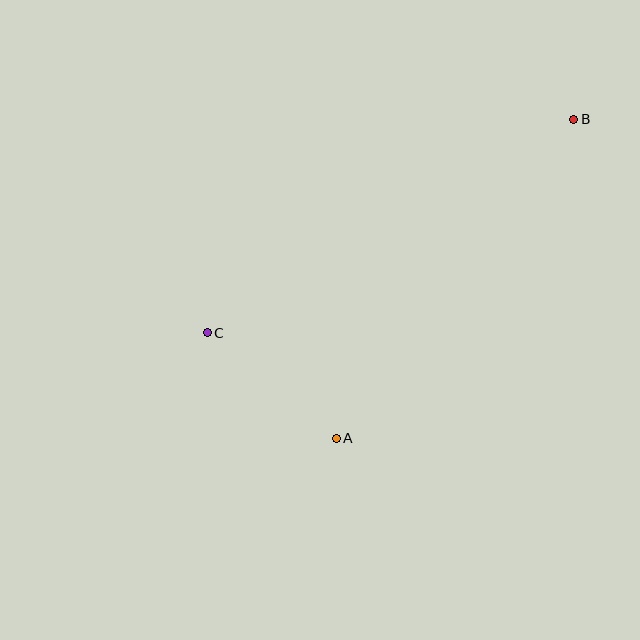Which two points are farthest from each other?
Points B and C are farthest from each other.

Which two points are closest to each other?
Points A and C are closest to each other.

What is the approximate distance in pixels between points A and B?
The distance between A and B is approximately 398 pixels.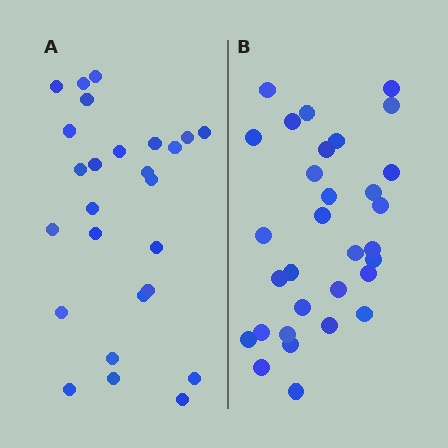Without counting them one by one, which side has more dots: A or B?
Region B (the right region) has more dots.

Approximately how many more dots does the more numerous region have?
Region B has about 5 more dots than region A.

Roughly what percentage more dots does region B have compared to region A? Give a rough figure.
About 20% more.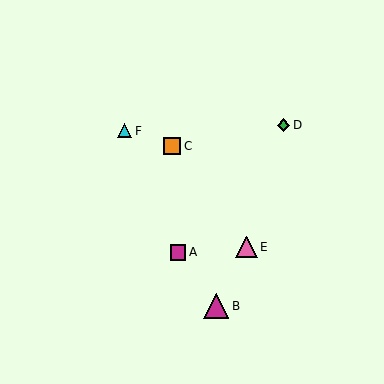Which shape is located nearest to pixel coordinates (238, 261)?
The pink triangle (labeled E) at (247, 247) is nearest to that location.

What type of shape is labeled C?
Shape C is an orange square.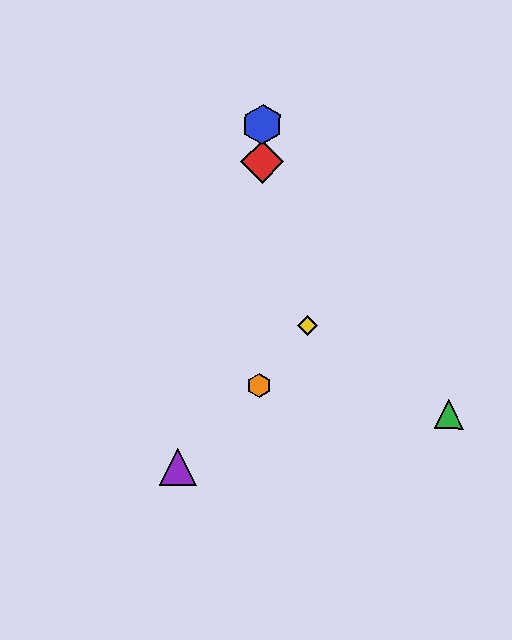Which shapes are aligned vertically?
The red diamond, the blue hexagon, the orange hexagon are aligned vertically.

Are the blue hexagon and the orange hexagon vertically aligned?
Yes, both are at x≈262.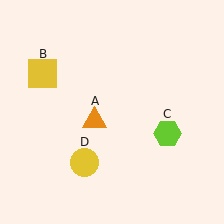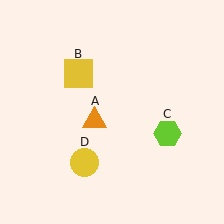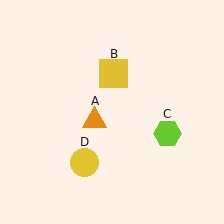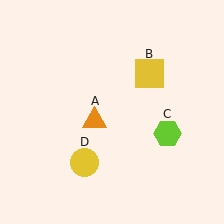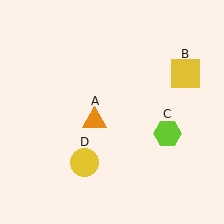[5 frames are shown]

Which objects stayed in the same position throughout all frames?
Orange triangle (object A) and lime hexagon (object C) and yellow circle (object D) remained stationary.